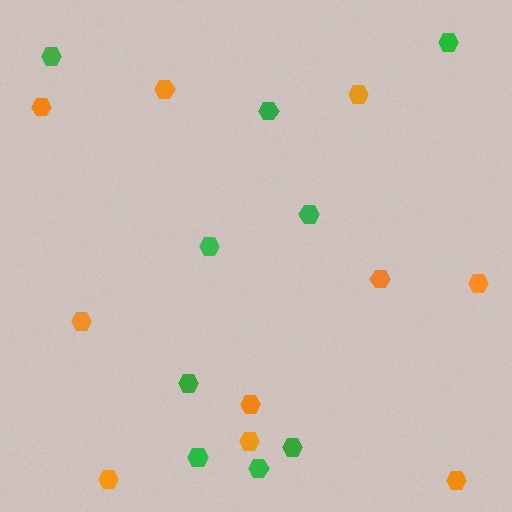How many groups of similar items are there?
There are 2 groups: one group of orange hexagons (10) and one group of green hexagons (9).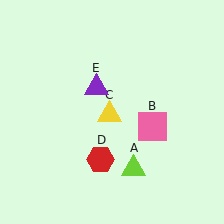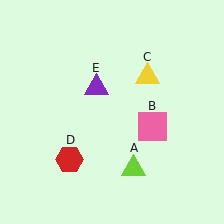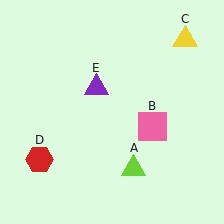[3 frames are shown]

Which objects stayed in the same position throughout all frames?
Lime triangle (object A) and pink square (object B) and purple triangle (object E) remained stationary.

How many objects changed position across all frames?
2 objects changed position: yellow triangle (object C), red hexagon (object D).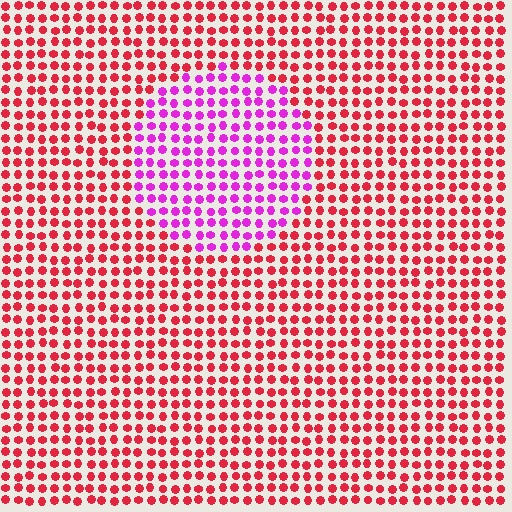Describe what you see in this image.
The image is filled with small red elements in a uniform arrangement. A circle-shaped region is visible where the elements are tinted to a slightly different hue, forming a subtle color boundary.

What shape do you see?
I see a circle.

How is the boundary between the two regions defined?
The boundary is defined purely by a slight shift in hue (about 50 degrees). Spacing, size, and orientation are identical on both sides.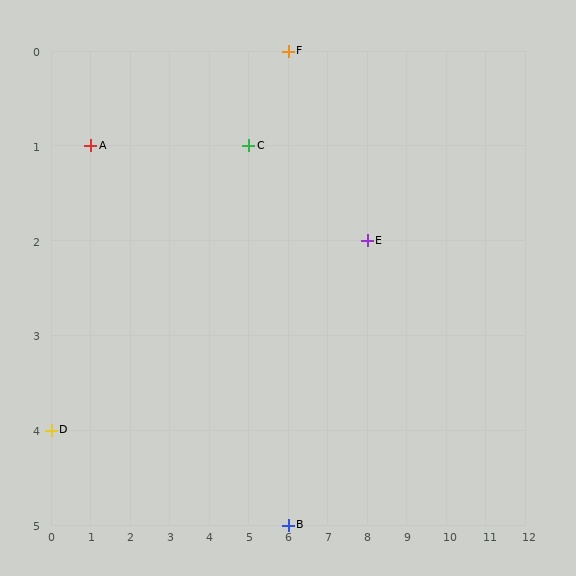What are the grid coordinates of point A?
Point A is at grid coordinates (1, 1).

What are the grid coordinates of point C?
Point C is at grid coordinates (5, 1).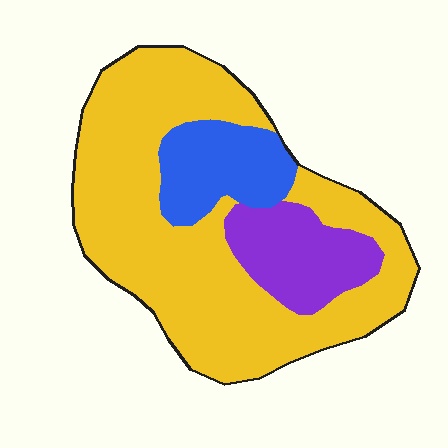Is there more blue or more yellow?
Yellow.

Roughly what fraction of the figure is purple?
Purple covers about 15% of the figure.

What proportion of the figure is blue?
Blue takes up about one sixth (1/6) of the figure.